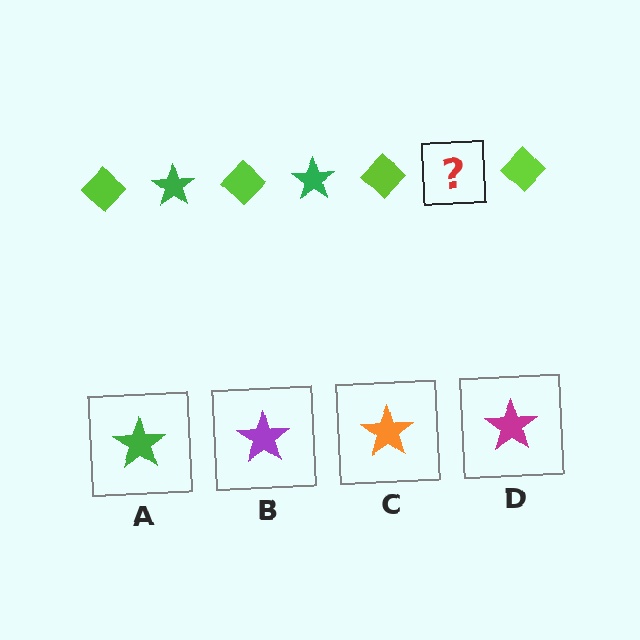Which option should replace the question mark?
Option A.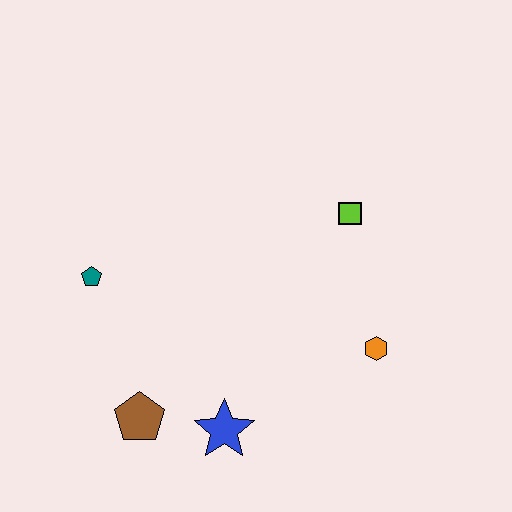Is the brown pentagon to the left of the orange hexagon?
Yes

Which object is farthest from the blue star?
The lime square is farthest from the blue star.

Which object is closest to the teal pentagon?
The brown pentagon is closest to the teal pentagon.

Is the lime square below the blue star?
No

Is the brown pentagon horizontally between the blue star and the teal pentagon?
Yes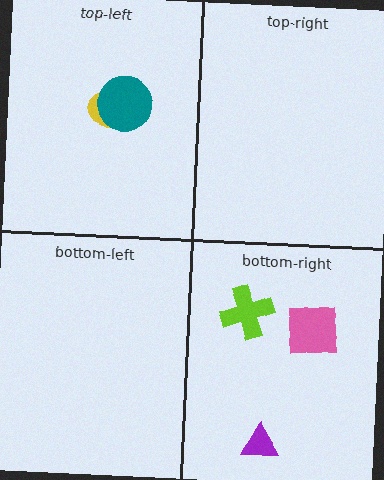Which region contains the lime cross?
The bottom-right region.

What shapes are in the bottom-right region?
The pink square, the lime cross, the purple triangle.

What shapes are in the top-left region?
The yellow ellipse, the teal circle.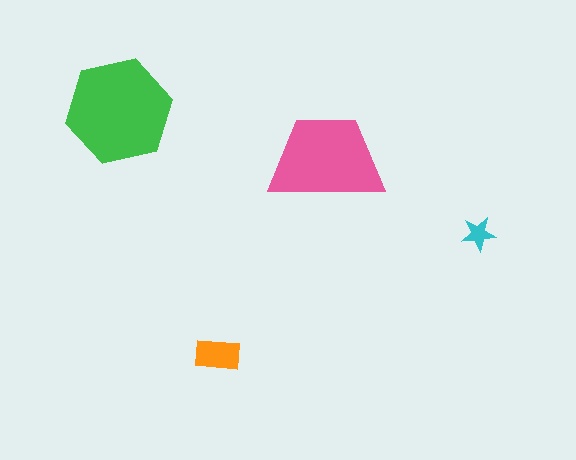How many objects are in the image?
There are 4 objects in the image.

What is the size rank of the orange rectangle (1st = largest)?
3rd.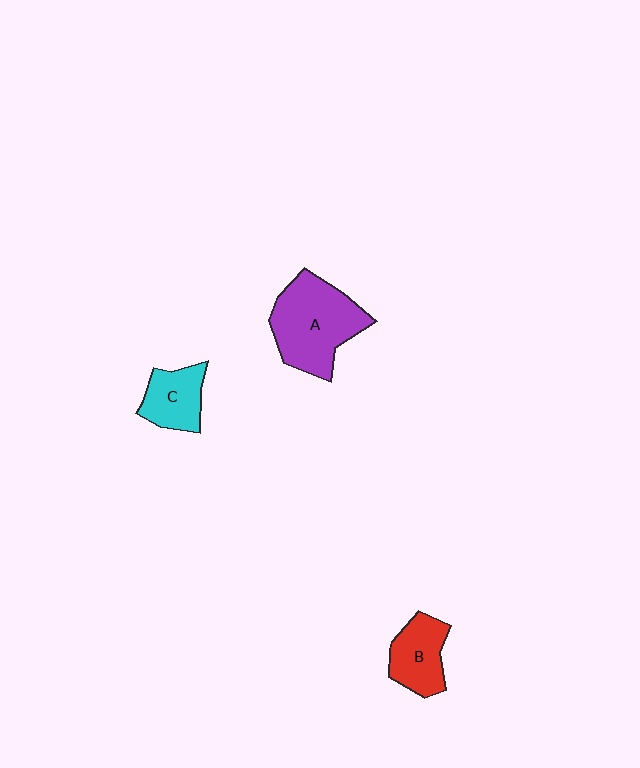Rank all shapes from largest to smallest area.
From largest to smallest: A (purple), B (red), C (cyan).